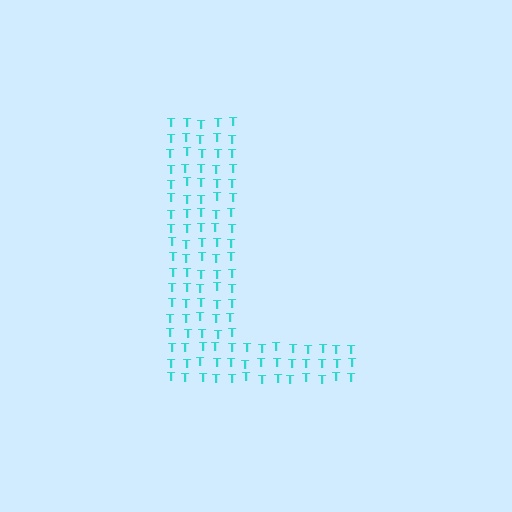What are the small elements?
The small elements are letter T's.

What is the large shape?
The large shape is the letter L.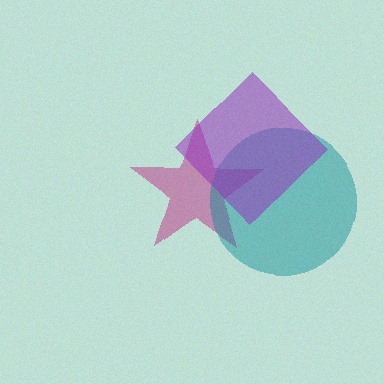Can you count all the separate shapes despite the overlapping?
Yes, there are 3 separate shapes.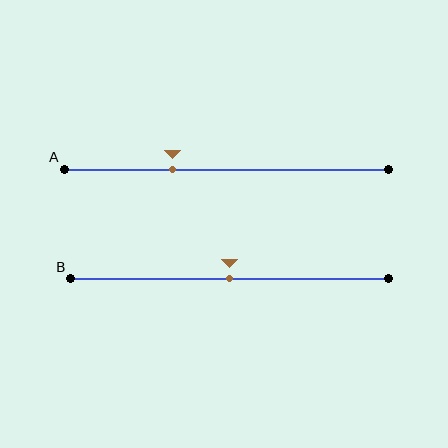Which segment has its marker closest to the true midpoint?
Segment B has its marker closest to the true midpoint.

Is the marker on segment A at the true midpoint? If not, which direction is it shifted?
No, the marker on segment A is shifted to the left by about 16% of the segment length.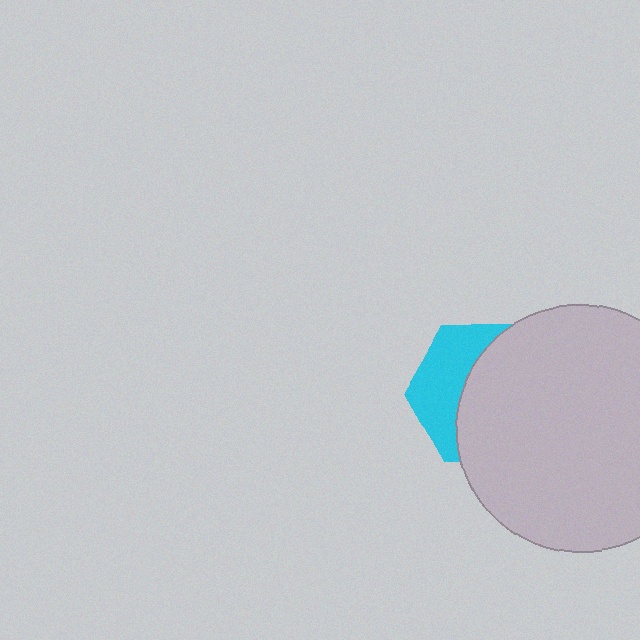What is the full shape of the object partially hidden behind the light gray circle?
The partially hidden object is a cyan hexagon.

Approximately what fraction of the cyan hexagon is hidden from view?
Roughly 61% of the cyan hexagon is hidden behind the light gray circle.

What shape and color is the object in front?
The object in front is a light gray circle.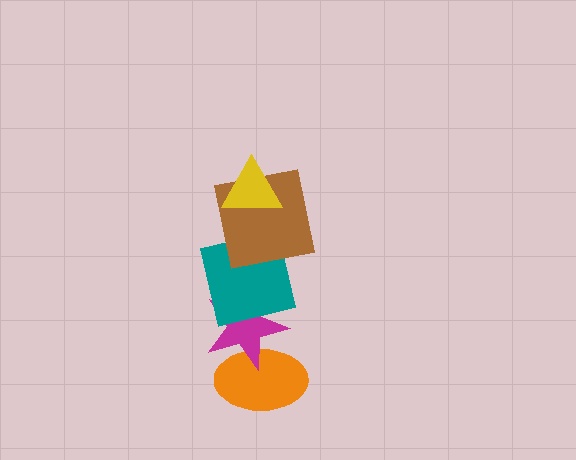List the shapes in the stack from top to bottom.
From top to bottom: the yellow triangle, the brown square, the teal square, the magenta star, the orange ellipse.